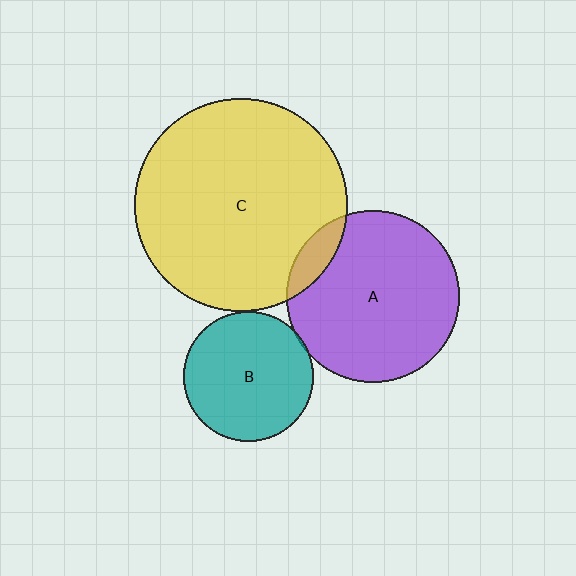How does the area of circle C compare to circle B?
Approximately 2.7 times.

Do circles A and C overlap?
Yes.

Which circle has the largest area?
Circle C (yellow).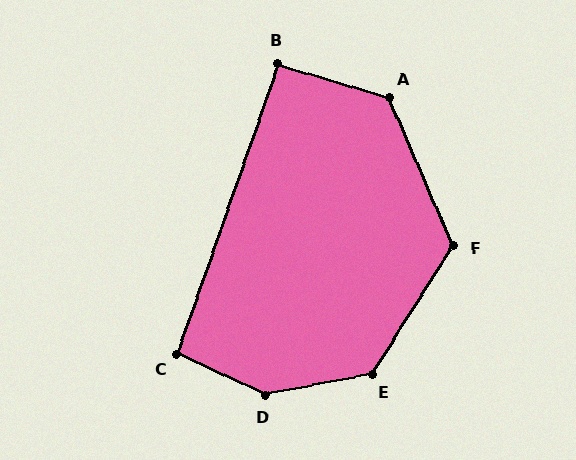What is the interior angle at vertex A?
Approximately 130 degrees (obtuse).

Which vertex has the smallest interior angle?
B, at approximately 92 degrees.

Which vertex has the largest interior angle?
D, at approximately 144 degrees.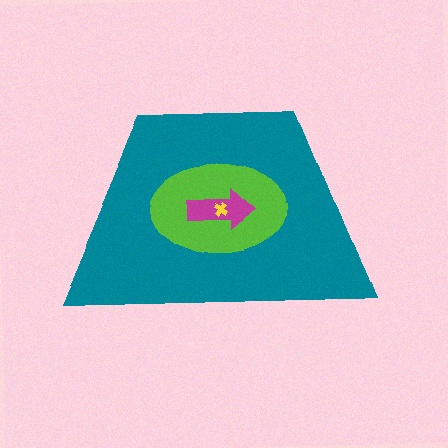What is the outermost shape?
The teal trapezoid.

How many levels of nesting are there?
4.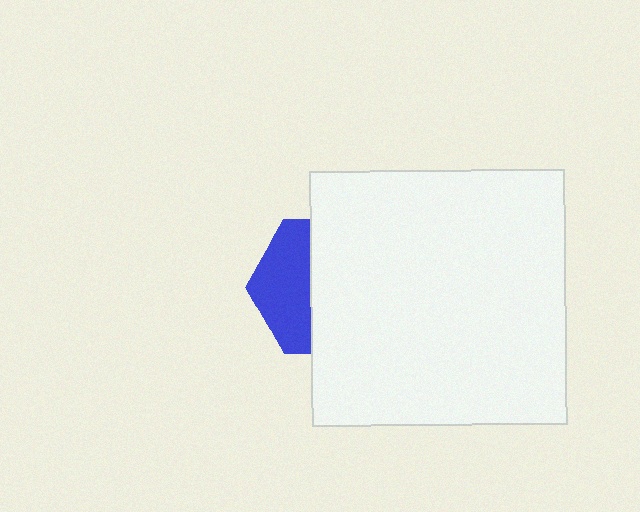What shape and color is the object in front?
The object in front is a white square.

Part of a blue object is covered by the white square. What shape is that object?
It is a hexagon.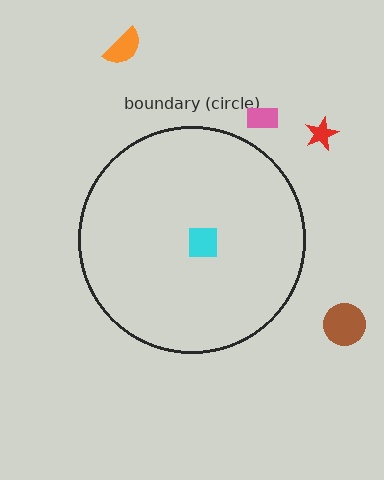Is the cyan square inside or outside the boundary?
Inside.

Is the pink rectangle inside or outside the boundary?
Outside.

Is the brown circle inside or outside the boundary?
Outside.